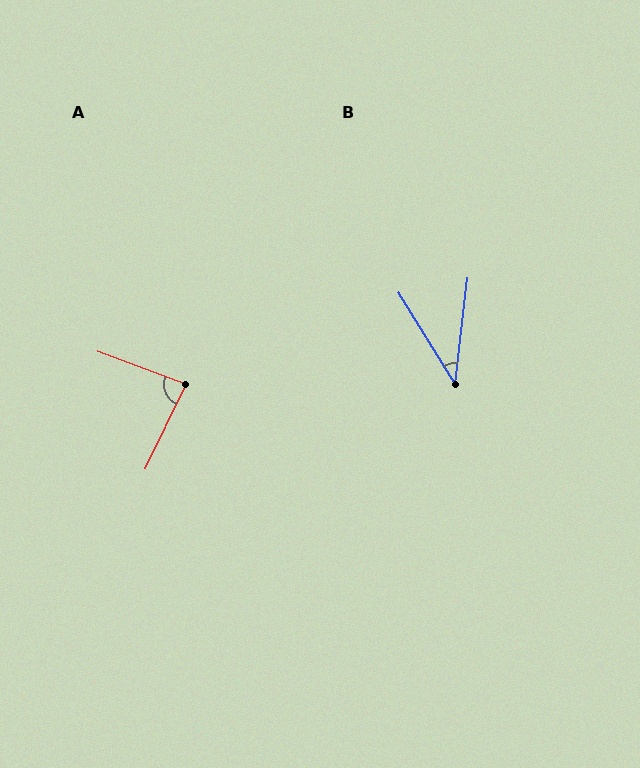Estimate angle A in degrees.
Approximately 85 degrees.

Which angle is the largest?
A, at approximately 85 degrees.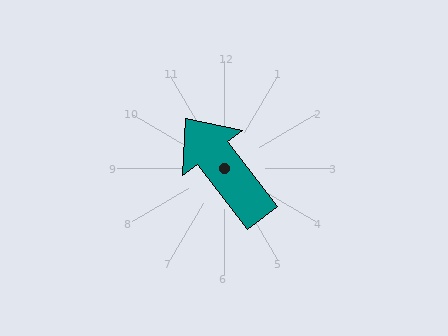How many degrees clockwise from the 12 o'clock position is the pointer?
Approximately 323 degrees.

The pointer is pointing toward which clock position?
Roughly 11 o'clock.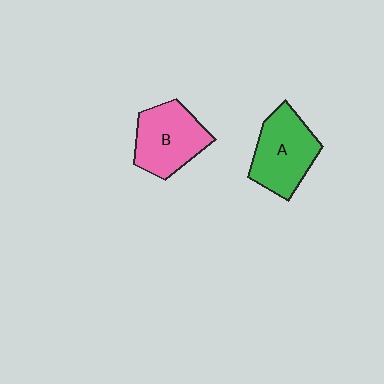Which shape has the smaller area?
Shape B (pink).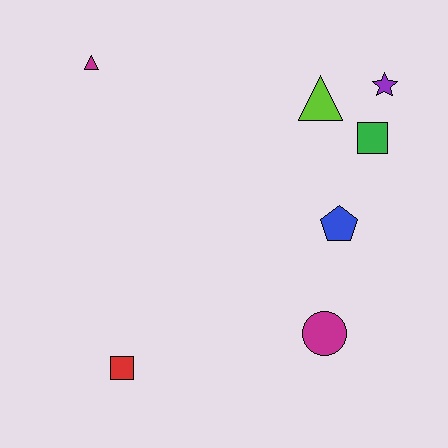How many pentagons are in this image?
There is 1 pentagon.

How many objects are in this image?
There are 7 objects.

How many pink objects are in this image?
There are no pink objects.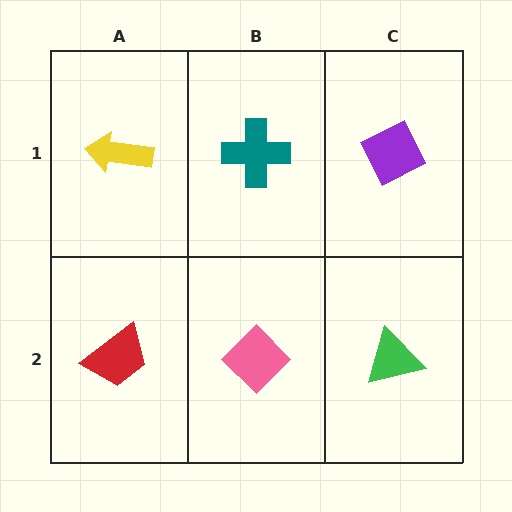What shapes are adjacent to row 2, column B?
A teal cross (row 1, column B), a red trapezoid (row 2, column A), a green triangle (row 2, column C).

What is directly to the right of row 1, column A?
A teal cross.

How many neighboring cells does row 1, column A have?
2.